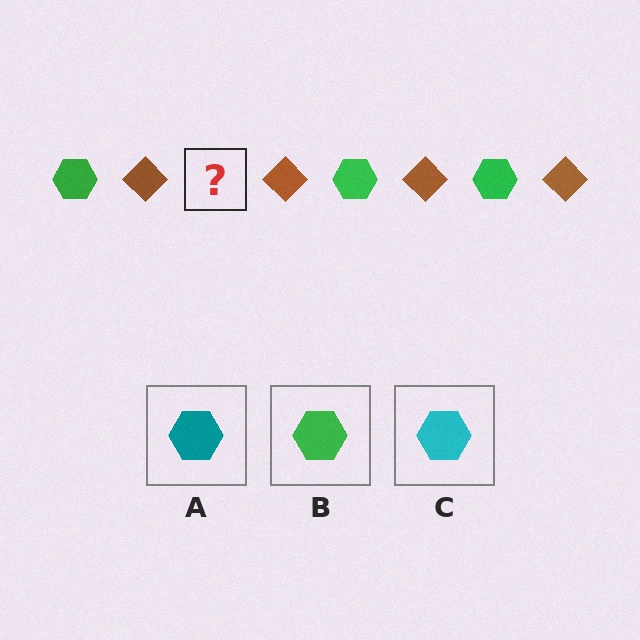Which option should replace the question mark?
Option B.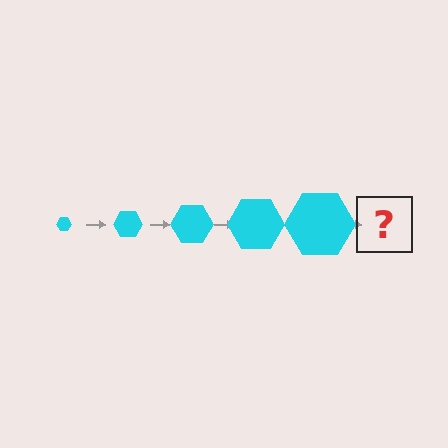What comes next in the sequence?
The next element should be a cyan hexagon, larger than the previous one.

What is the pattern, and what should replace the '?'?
The pattern is that the hexagon gets progressively larger each step. The '?' should be a cyan hexagon, larger than the previous one.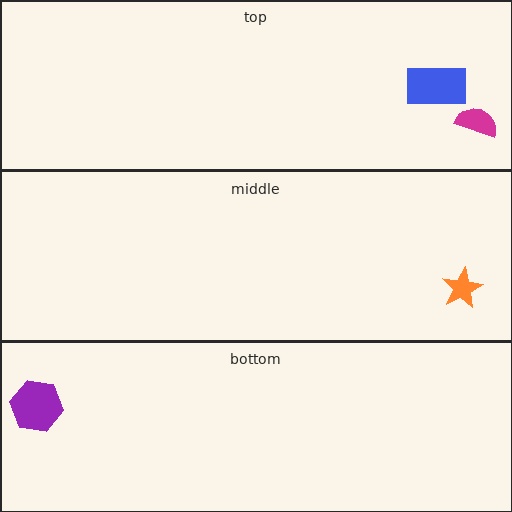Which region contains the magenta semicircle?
The top region.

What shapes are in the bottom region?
The purple hexagon.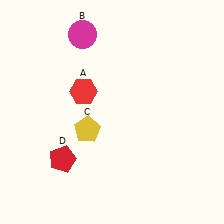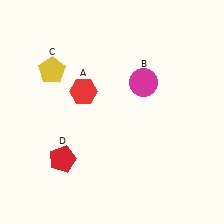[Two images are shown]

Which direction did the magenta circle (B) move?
The magenta circle (B) moved right.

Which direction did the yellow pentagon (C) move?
The yellow pentagon (C) moved up.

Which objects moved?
The objects that moved are: the magenta circle (B), the yellow pentagon (C).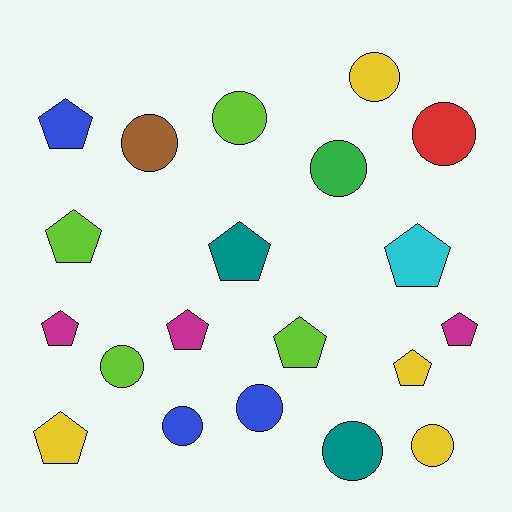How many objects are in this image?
There are 20 objects.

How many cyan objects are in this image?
There is 1 cyan object.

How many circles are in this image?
There are 10 circles.